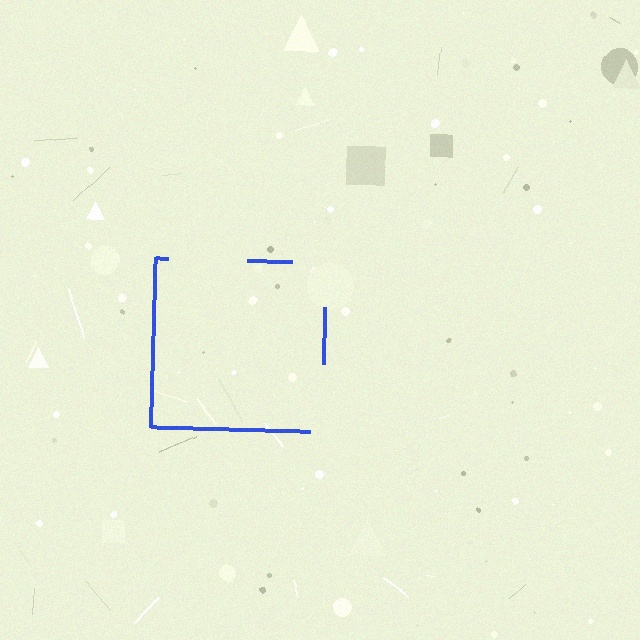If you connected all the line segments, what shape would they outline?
They would outline a square.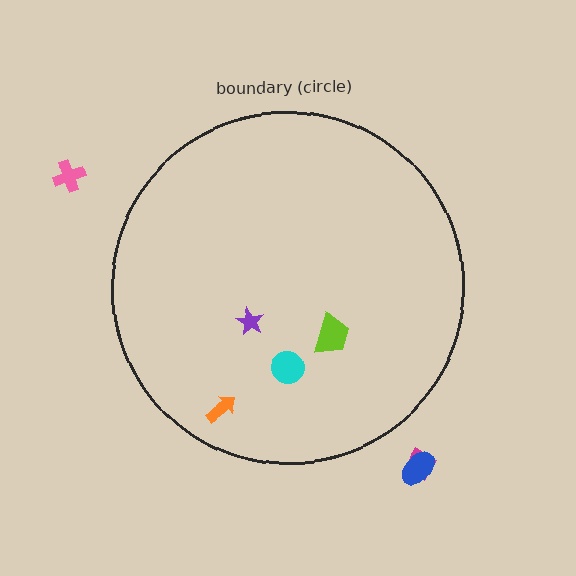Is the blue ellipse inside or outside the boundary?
Outside.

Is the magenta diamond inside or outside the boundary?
Outside.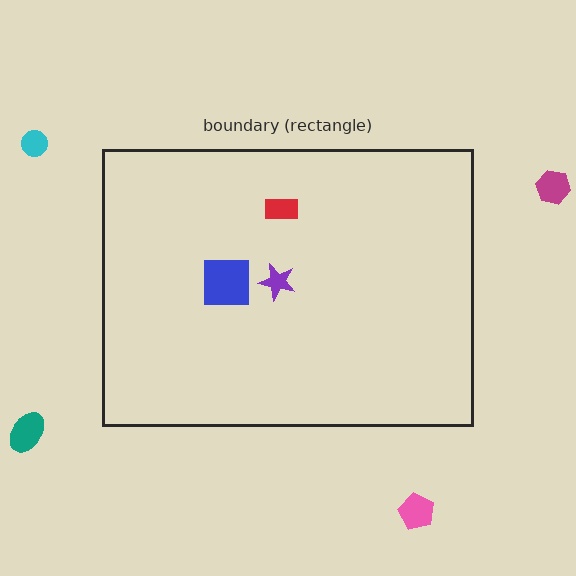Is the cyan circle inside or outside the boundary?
Outside.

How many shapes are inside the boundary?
3 inside, 4 outside.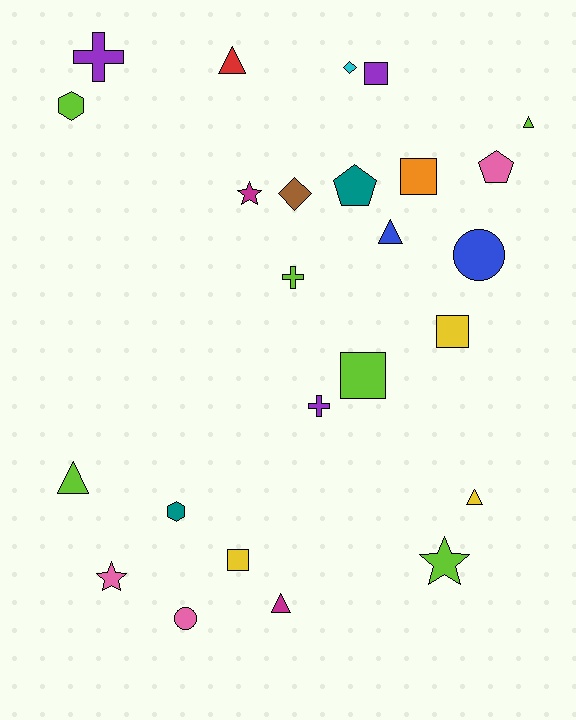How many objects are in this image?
There are 25 objects.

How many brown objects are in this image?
There is 1 brown object.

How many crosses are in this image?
There are 3 crosses.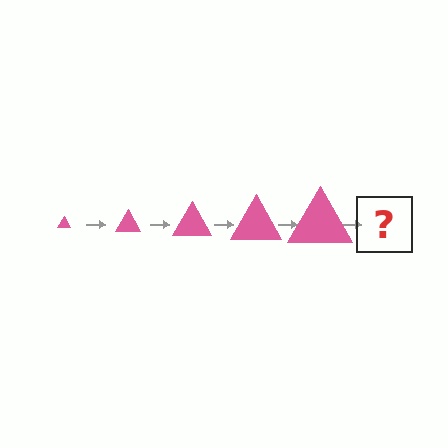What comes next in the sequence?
The next element should be a pink triangle, larger than the previous one.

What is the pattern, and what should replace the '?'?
The pattern is that the triangle gets progressively larger each step. The '?' should be a pink triangle, larger than the previous one.